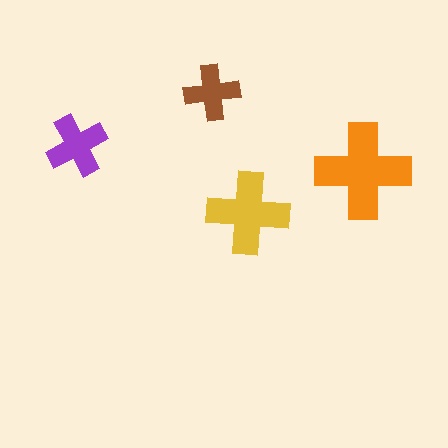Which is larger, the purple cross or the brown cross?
The purple one.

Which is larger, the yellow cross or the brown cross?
The yellow one.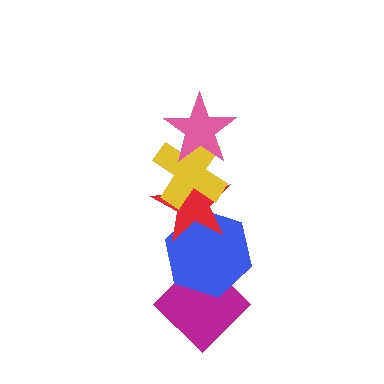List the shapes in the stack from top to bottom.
From top to bottom: the pink star, the yellow cross, the red star, the blue hexagon, the magenta diamond.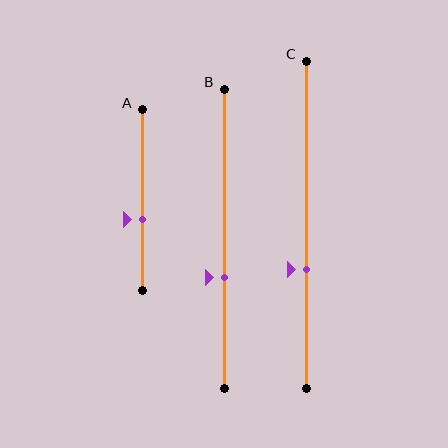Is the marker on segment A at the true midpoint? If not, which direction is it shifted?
No, the marker on segment A is shifted downward by about 11% of the segment length.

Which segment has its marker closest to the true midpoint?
Segment A has its marker closest to the true midpoint.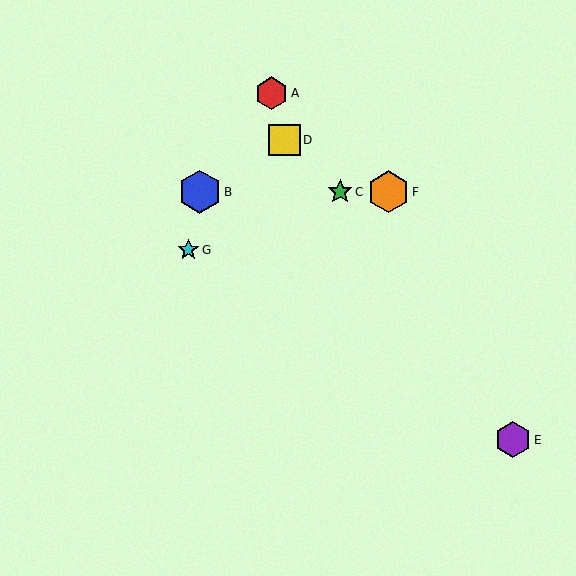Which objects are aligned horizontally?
Objects B, C, F are aligned horizontally.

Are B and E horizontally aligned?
No, B is at y≈192 and E is at y≈440.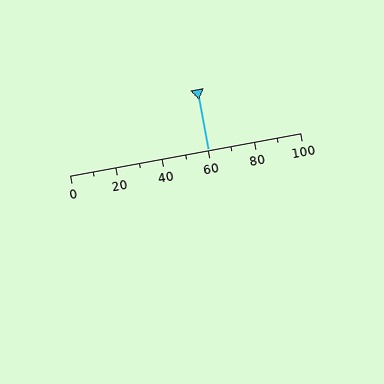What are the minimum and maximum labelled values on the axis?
The axis runs from 0 to 100.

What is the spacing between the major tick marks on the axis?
The major ticks are spaced 20 apart.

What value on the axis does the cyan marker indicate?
The marker indicates approximately 60.